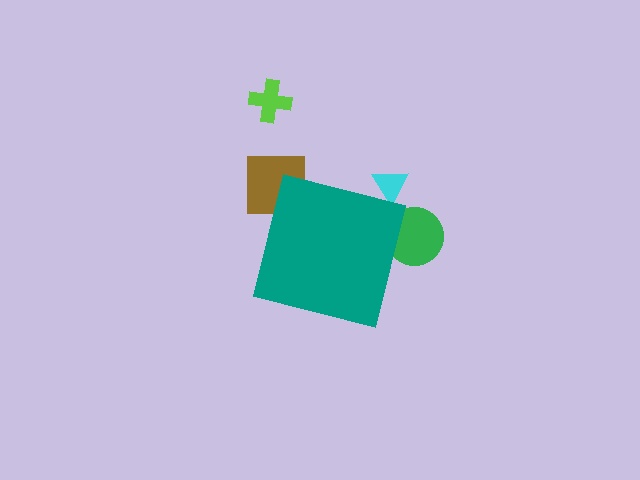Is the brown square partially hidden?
Yes, the brown square is partially hidden behind the teal square.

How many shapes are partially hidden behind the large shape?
3 shapes are partially hidden.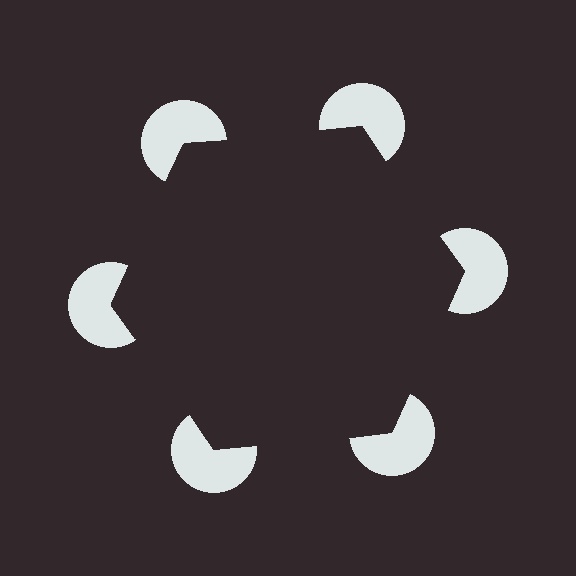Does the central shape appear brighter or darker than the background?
It typically appears slightly darker than the background, even though no actual brightness change is drawn.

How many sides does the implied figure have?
6 sides.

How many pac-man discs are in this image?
There are 6 — one at each vertex of the illusory hexagon.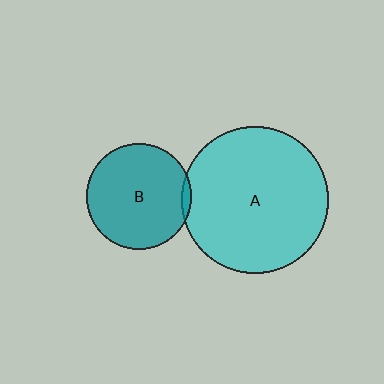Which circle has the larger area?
Circle A (cyan).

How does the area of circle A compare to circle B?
Approximately 1.9 times.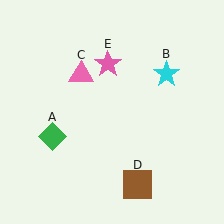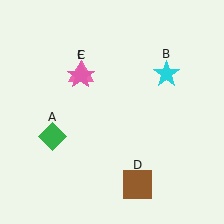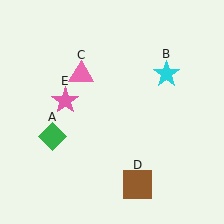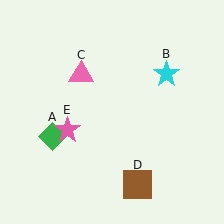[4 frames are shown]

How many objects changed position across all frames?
1 object changed position: pink star (object E).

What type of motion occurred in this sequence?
The pink star (object E) rotated counterclockwise around the center of the scene.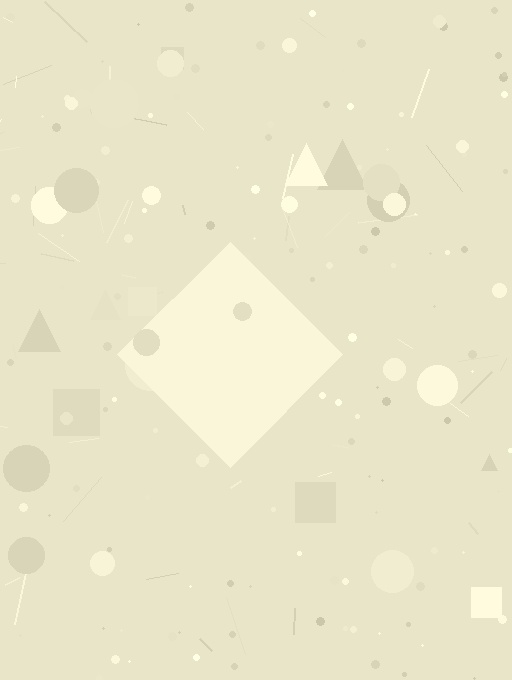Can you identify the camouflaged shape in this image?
The camouflaged shape is a diamond.